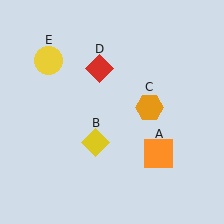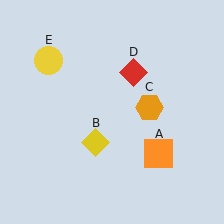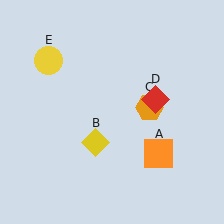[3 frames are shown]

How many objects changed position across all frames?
1 object changed position: red diamond (object D).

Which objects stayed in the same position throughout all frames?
Orange square (object A) and yellow diamond (object B) and orange hexagon (object C) and yellow circle (object E) remained stationary.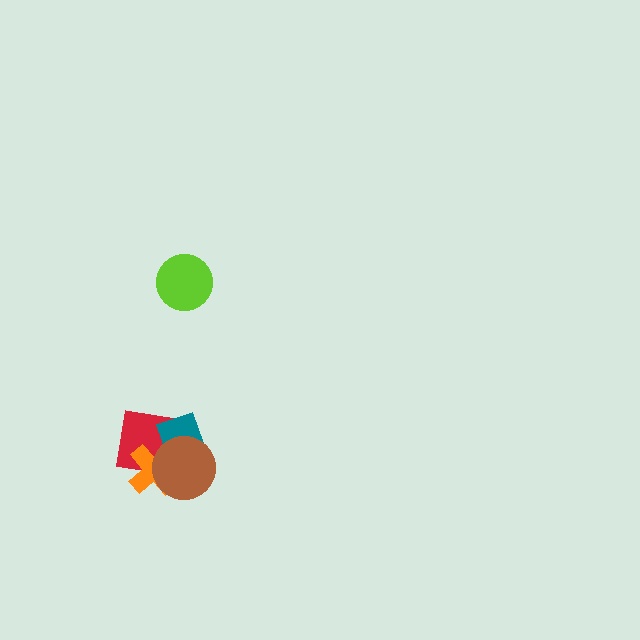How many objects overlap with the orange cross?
3 objects overlap with the orange cross.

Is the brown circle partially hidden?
No, no other shape covers it.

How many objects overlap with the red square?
3 objects overlap with the red square.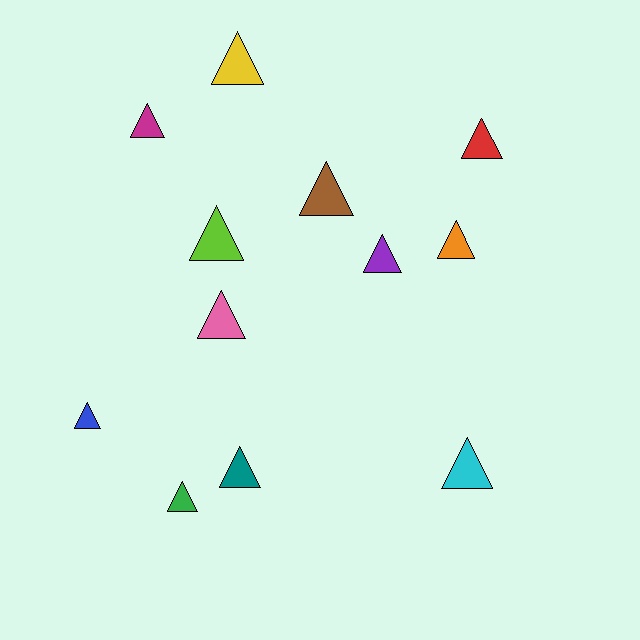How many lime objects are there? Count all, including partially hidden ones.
There is 1 lime object.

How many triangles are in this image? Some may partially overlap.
There are 12 triangles.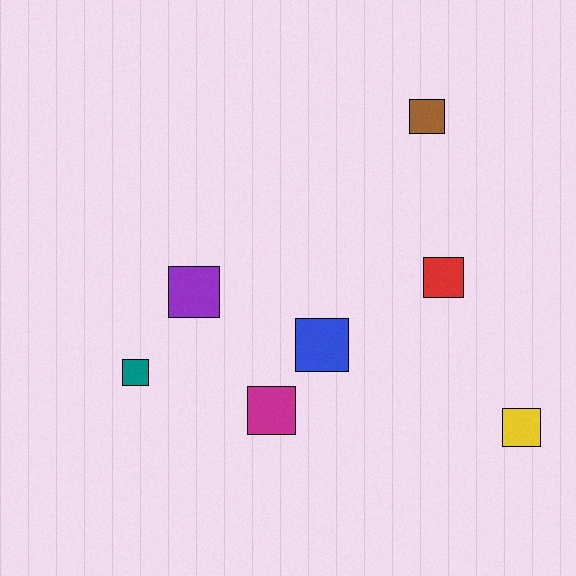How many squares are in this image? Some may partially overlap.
There are 7 squares.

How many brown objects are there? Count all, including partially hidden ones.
There is 1 brown object.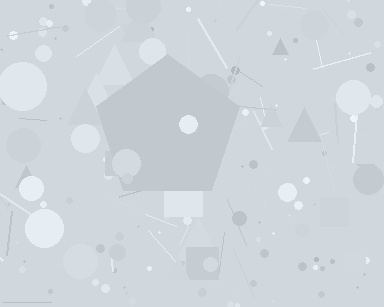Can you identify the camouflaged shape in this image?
The camouflaged shape is a pentagon.